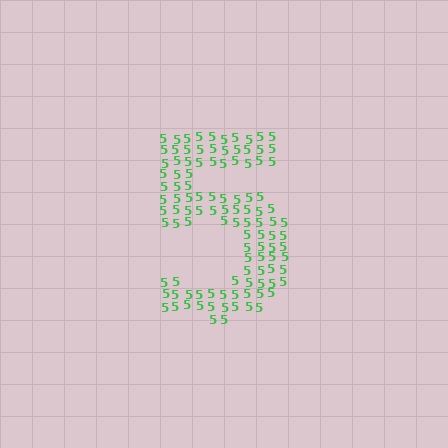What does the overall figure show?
The overall figure shows the digit 5.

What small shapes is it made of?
It is made of small digit 5's.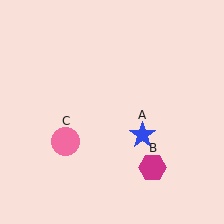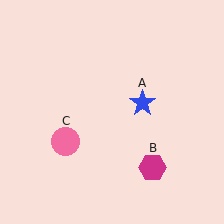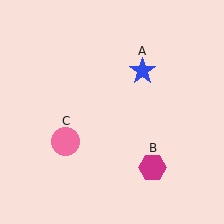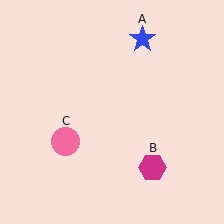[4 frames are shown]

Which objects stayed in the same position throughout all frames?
Magenta hexagon (object B) and pink circle (object C) remained stationary.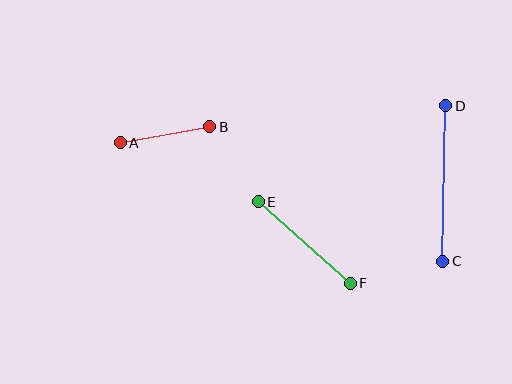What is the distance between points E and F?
The distance is approximately 123 pixels.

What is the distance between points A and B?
The distance is approximately 91 pixels.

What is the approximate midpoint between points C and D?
The midpoint is at approximately (444, 184) pixels.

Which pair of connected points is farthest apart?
Points C and D are farthest apart.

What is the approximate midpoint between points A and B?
The midpoint is at approximately (165, 135) pixels.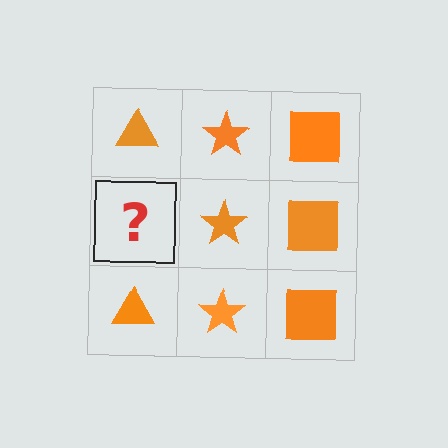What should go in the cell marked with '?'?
The missing cell should contain an orange triangle.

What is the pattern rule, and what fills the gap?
The rule is that each column has a consistent shape. The gap should be filled with an orange triangle.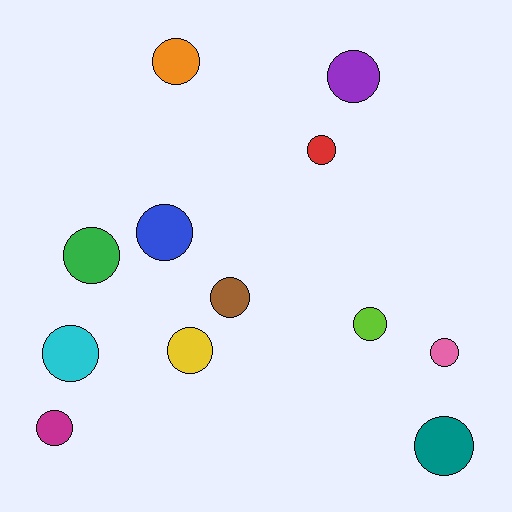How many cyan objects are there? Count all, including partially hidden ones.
There is 1 cyan object.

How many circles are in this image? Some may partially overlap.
There are 12 circles.